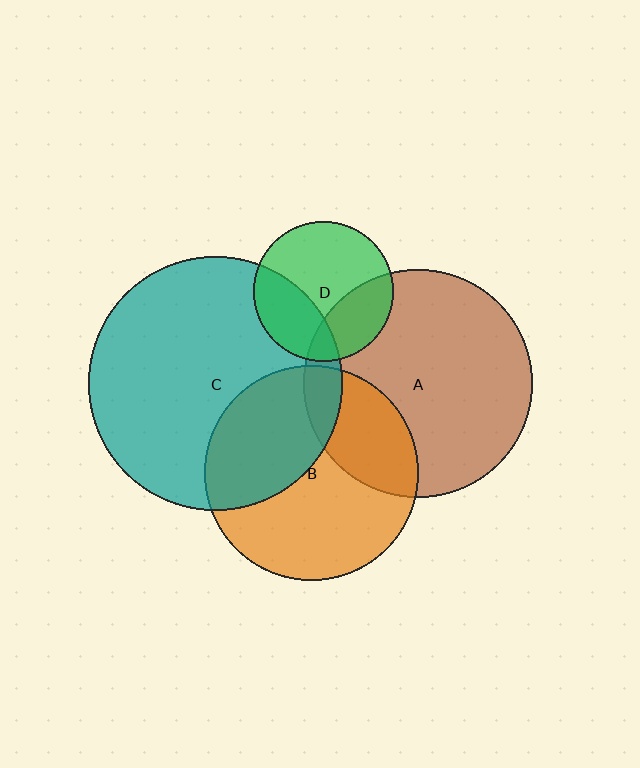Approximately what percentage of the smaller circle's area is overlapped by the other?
Approximately 25%.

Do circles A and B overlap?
Yes.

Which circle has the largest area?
Circle C (teal).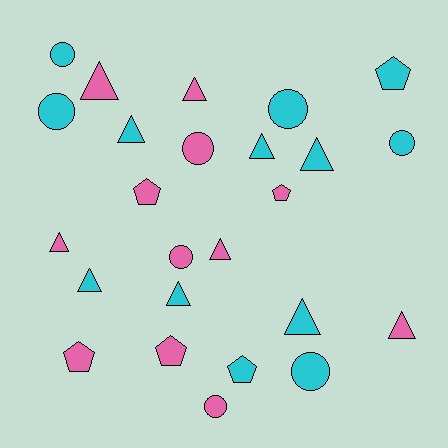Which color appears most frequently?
Cyan, with 13 objects.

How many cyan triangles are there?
There are 6 cyan triangles.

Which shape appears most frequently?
Triangle, with 11 objects.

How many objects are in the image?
There are 25 objects.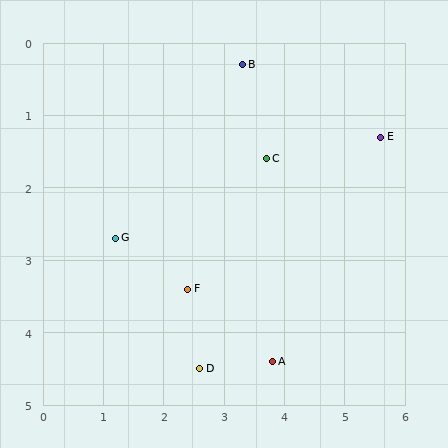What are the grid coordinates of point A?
Point A is at approximately (3.8, 4.4).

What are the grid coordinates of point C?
Point C is at approximately (3.7, 1.6).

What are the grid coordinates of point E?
Point E is at approximately (5.6, 1.3).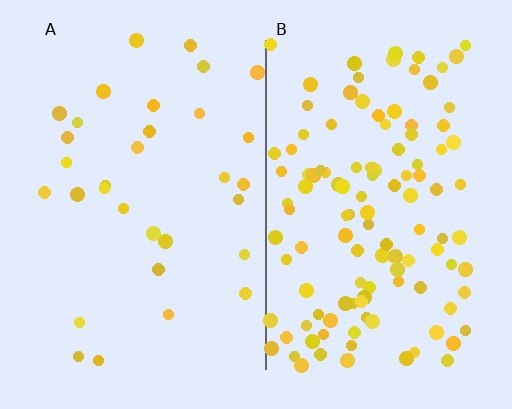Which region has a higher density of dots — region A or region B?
B (the right).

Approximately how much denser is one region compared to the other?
Approximately 3.7× — region B over region A.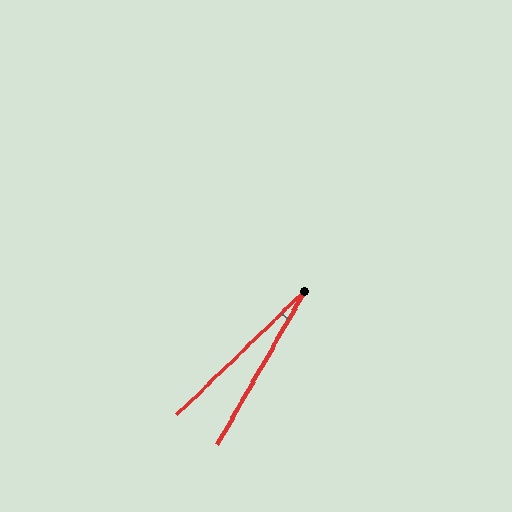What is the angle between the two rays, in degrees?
Approximately 16 degrees.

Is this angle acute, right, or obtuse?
It is acute.